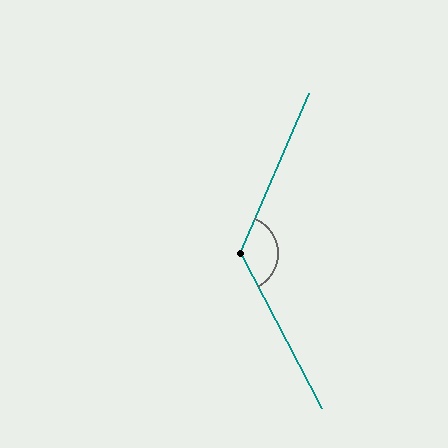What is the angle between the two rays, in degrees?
Approximately 129 degrees.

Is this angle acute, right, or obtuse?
It is obtuse.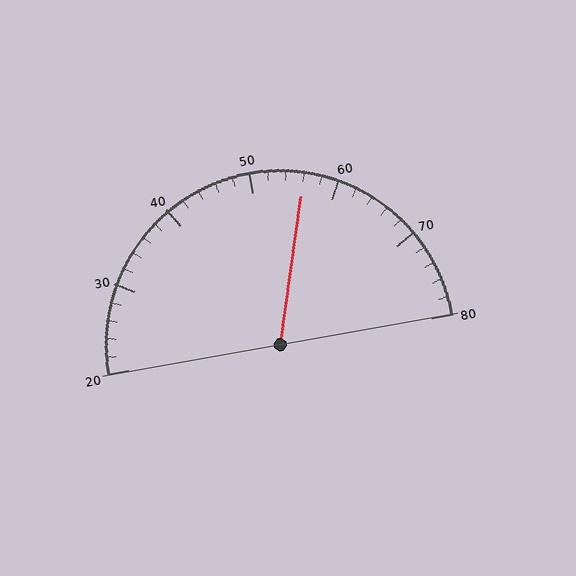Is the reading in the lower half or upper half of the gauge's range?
The reading is in the upper half of the range (20 to 80).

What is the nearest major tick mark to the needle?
The nearest major tick mark is 60.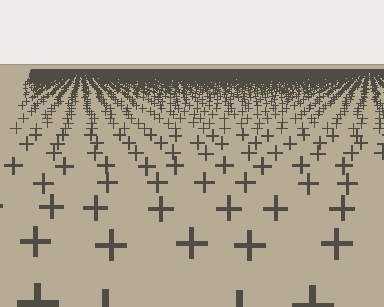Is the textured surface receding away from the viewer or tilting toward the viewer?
The surface is receding away from the viewer. Texture elements get smaller and denser toward the top.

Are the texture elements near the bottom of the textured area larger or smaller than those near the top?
Larger. Near the bottom, elements are closer to the viewer and appear at a bigger on-screen size.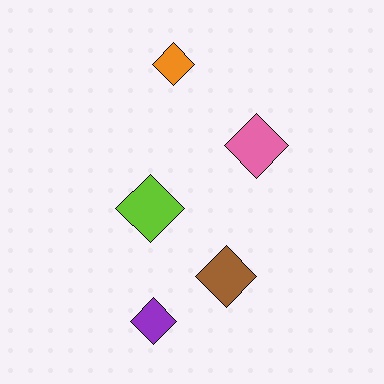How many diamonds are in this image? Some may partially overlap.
There are 5 diamonds.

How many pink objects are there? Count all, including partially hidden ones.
There is 1 pink object.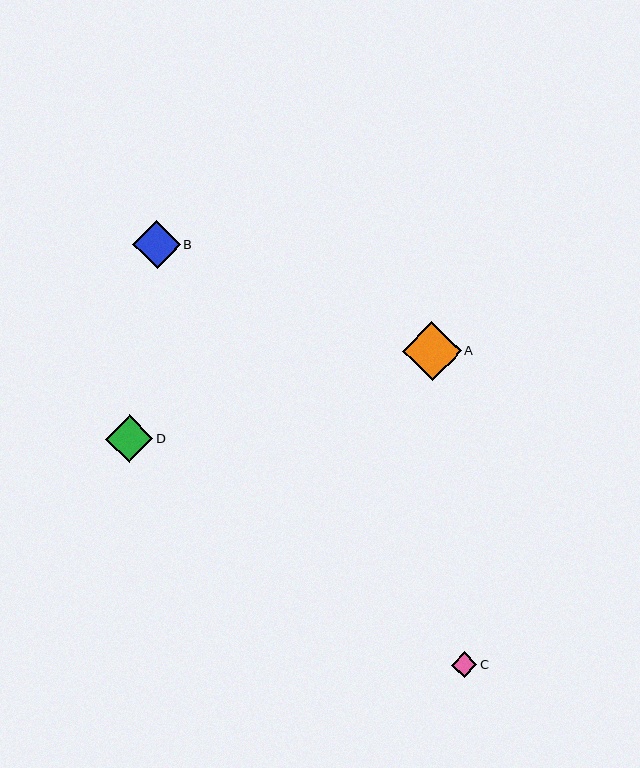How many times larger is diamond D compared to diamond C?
Diamond D is approximately 1.9 times the size of diamond C.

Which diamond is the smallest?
Diamond C is the smallest with a size of approximately 26 pixels.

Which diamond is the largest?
Diamond A is the largest with a size of approximately 59 pixels.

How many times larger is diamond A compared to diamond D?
Diamond A is approximately 1.2 times the size of diamond D.